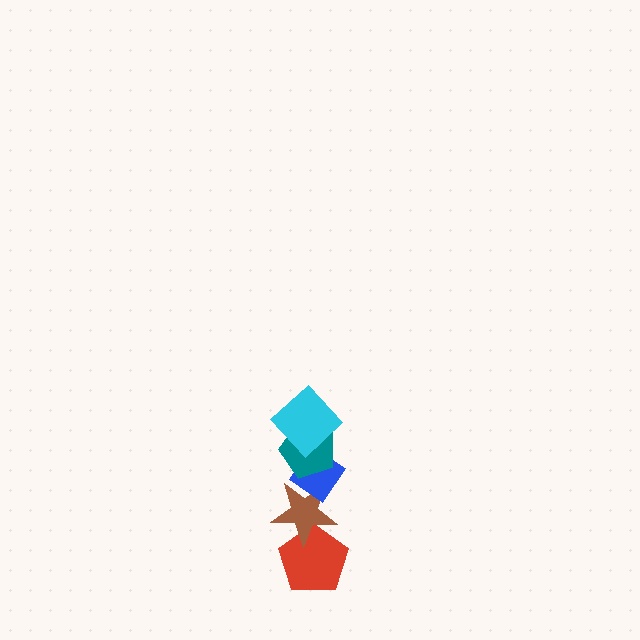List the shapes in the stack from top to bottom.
From top to bottom: the cyan diamond, the teal pentagon, the blue diamond, the brown star, the red pentagon.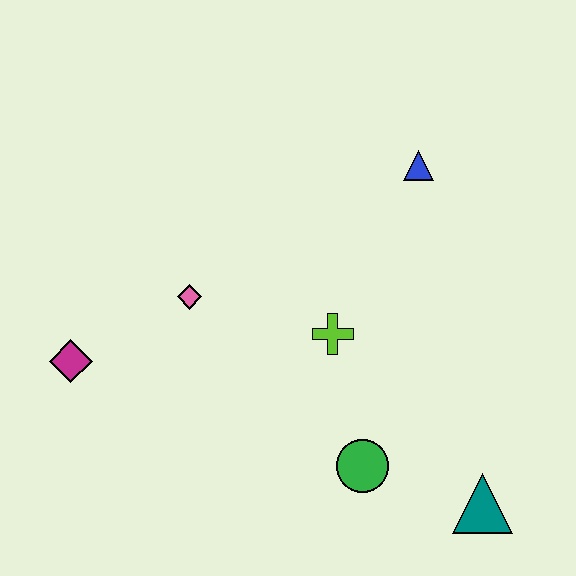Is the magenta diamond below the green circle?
No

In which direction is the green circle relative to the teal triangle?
The green circle is to the left of the teal triangle.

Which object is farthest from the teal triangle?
The magenta diamond is farthest from the teal triangle.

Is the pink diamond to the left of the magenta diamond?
No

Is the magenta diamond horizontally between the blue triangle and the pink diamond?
No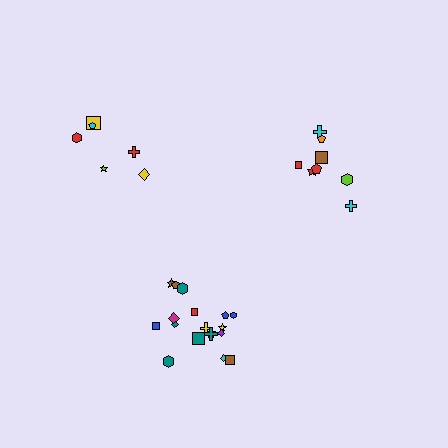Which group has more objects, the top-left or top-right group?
The top-right group.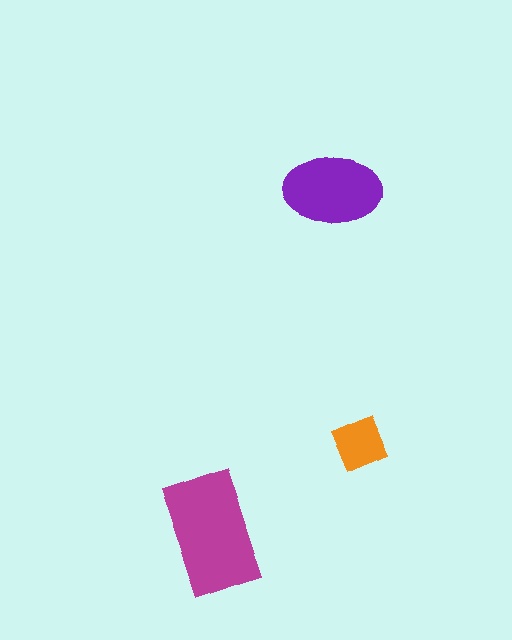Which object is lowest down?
The magenta rectangle is bottommost.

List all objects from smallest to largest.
The orange square, the purple ellipse, the magenta rectangle.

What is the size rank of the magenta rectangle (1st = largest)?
1st.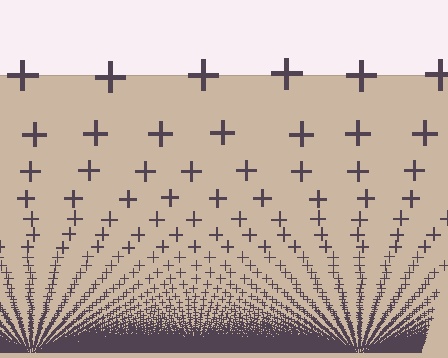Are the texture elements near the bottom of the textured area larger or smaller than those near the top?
Smaller. The gradient is inverted — elements near the bottom are smaller and denser.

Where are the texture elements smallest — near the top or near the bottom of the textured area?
Near the bottom.